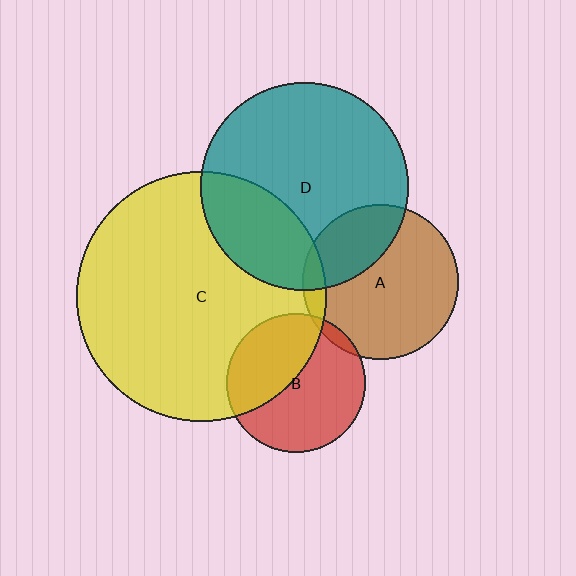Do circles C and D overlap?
Yes.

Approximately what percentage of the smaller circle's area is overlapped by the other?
Approximately 25%.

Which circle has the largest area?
Circle C (yellow).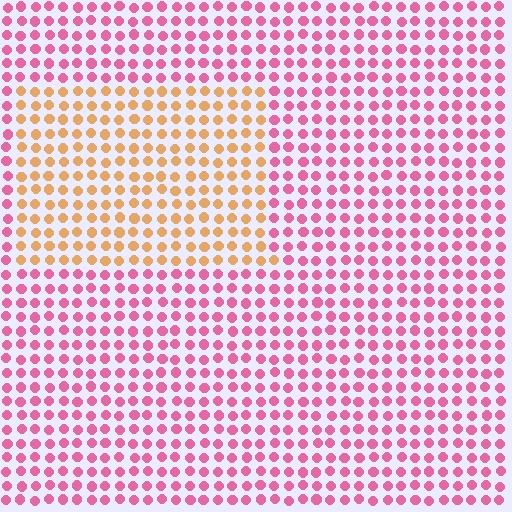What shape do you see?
I see a rectangle.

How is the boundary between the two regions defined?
The boundary is defined purely by a slight shift in hue (about 60 degrees). Spacing, size, and orientation are identical on both sides.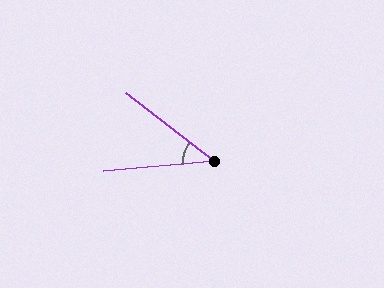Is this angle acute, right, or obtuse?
It is acute.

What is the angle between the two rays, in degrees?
Approximately 43 degrees.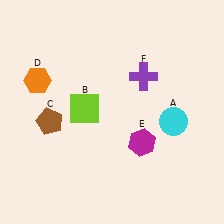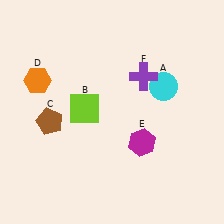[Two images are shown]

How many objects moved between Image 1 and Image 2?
1 object moved between the two images.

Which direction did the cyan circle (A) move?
The cyan circle (A) moved up.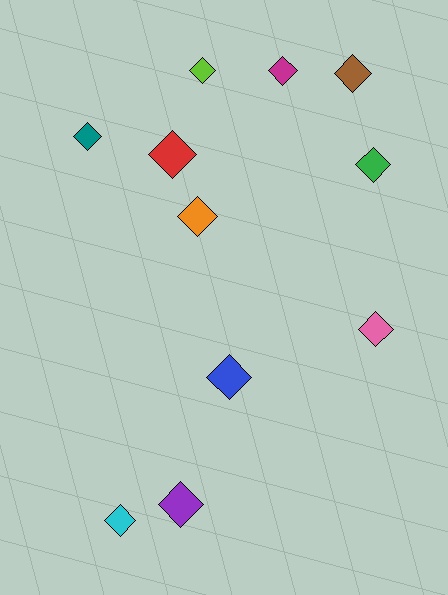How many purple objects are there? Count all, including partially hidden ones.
There is 1 purple object.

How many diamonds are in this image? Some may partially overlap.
There are 11 diamonds.